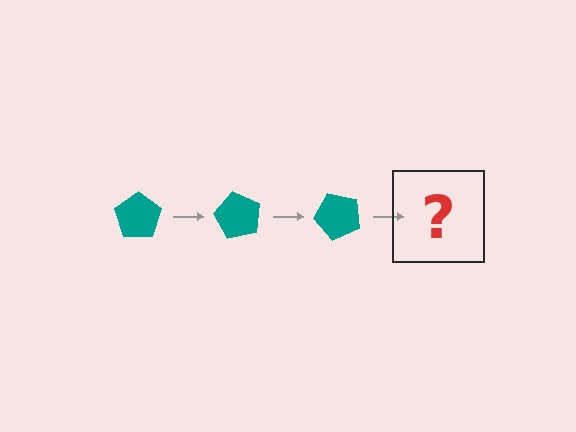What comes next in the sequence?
The next element should be a teal pentagon rotated 180 degrees.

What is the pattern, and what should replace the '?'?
The pattern is that the pentagon rotates 60 degrees each step. The '?' should be a teal pentagon rotated 180 degrees.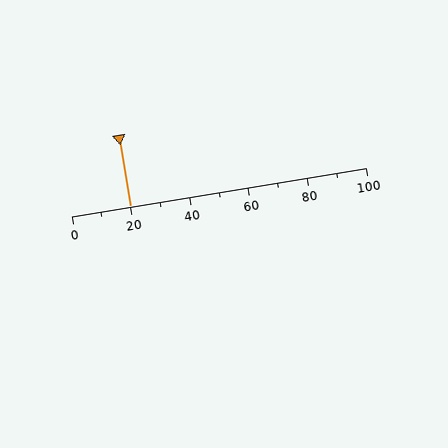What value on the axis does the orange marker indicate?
The marker indicates approximately 20.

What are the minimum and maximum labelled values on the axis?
The axis runs from 0 to 100.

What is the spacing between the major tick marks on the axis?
The major ticks are spaced 20 apart.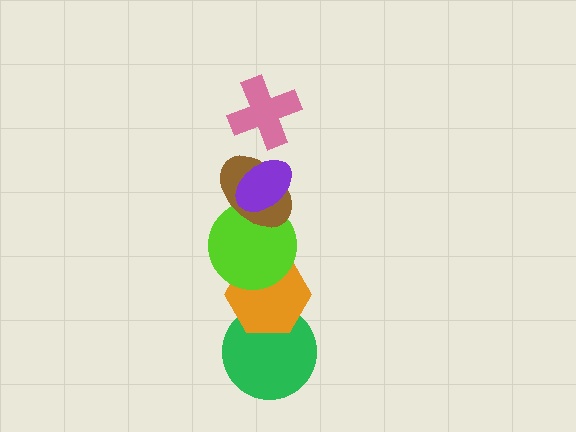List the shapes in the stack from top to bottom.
From top to bottom: the pink cross, the purple ellipse, the brown ellipse, the lime circle, the orange hexagon, the green circle.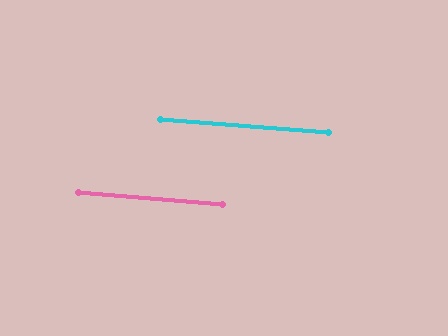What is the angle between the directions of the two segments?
Approximately 0 degrees.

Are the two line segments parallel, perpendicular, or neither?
Parallel — their directions differ by only 0.4°.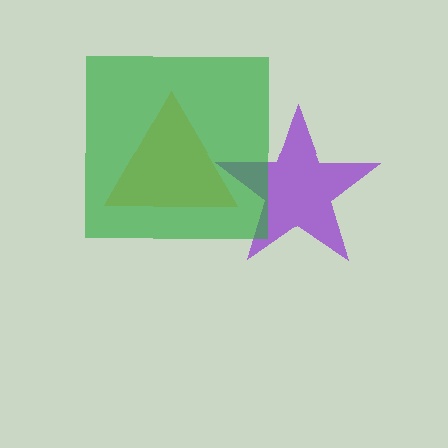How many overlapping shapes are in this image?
There are 3 overlapping shapes in the image.